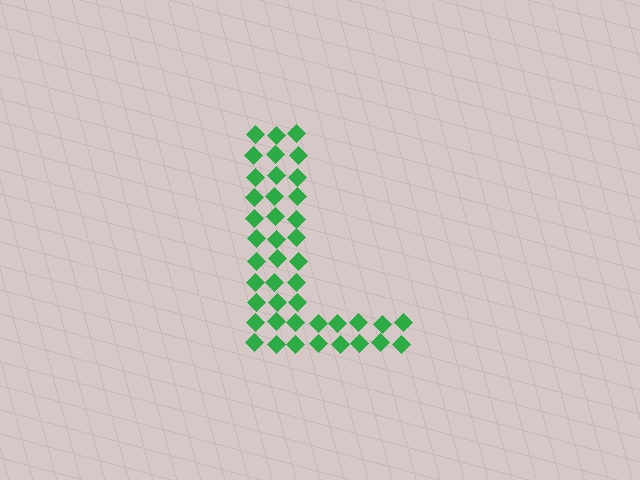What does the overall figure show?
The overall figure shows the letter L.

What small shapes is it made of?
It is made of small diamonds.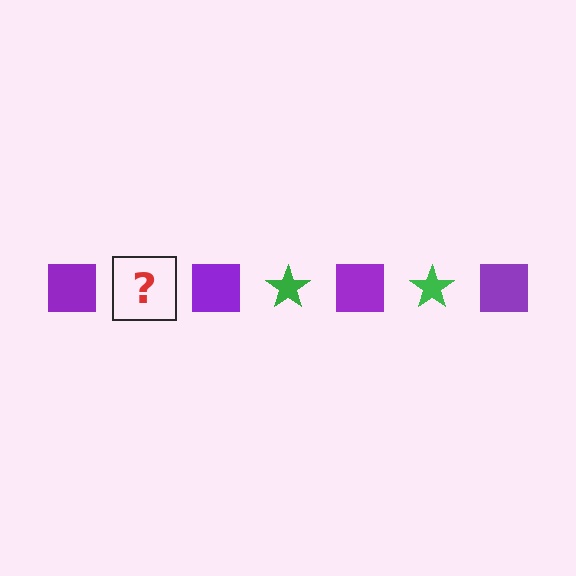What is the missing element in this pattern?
The missing element is a green star.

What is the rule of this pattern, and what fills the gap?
The rule is that the pattern alternates between purple square and green star. The gap should be filled with a green star.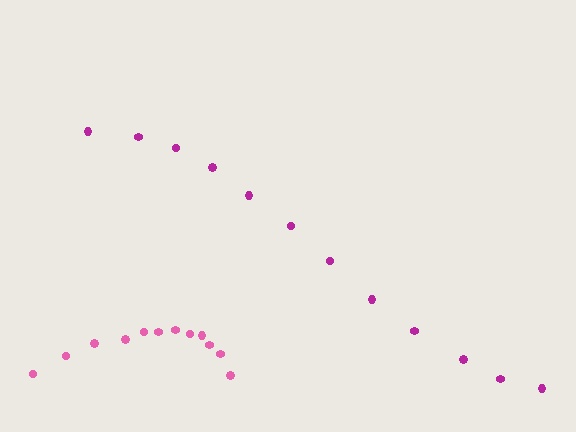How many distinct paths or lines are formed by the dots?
There are 2 distinct paths.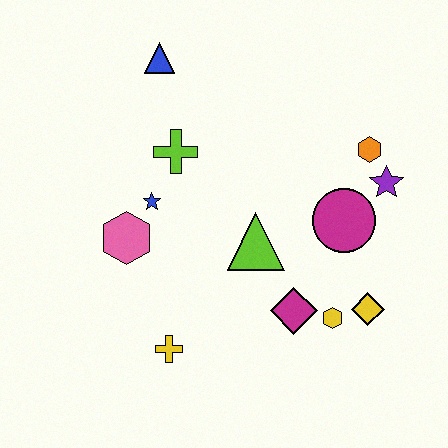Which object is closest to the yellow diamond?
The yellow hexagon is closest to the yellow diamond.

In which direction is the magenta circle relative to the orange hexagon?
The magenta circle is below the orange hexagon.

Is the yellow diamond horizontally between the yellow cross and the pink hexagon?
No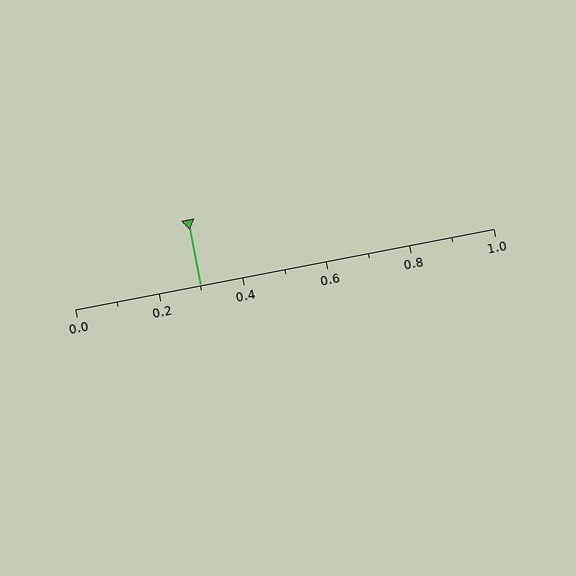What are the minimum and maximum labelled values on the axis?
The axis runs from 0.0 to 1.0.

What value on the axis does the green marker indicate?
The marker indicates approximately 0.3.